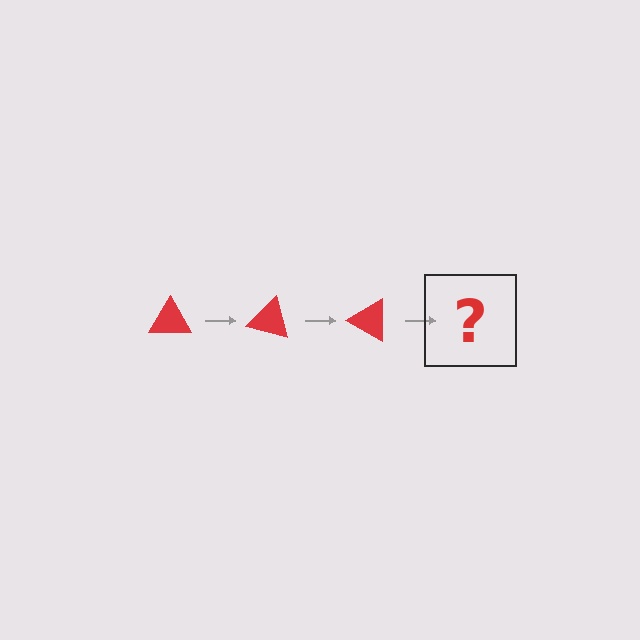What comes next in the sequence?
The next element should be a red triangle rotated 45 degrees.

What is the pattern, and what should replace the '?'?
The pattern is that the triangle rotates 15 degrees each step. The '?' should be a red triangle rotated 45 degrees.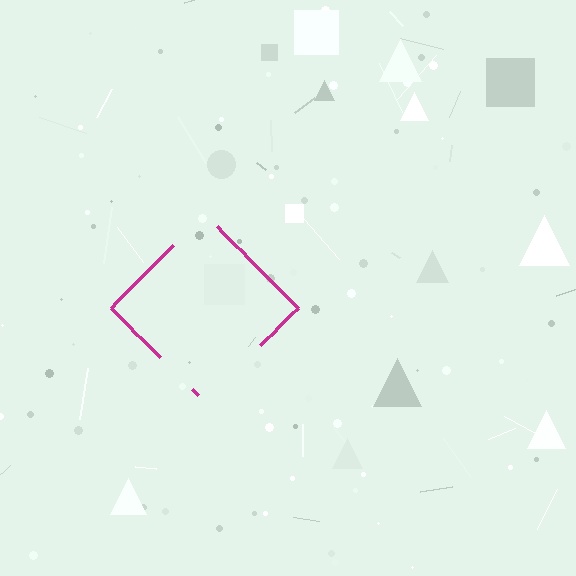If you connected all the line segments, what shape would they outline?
They would outline a diamond.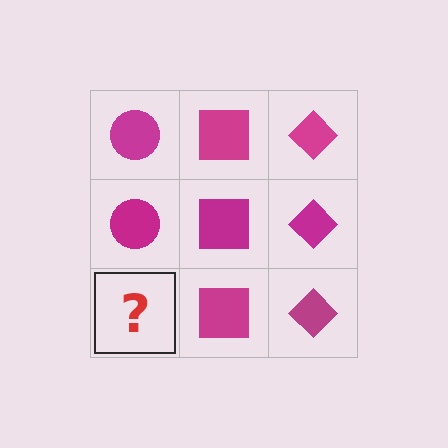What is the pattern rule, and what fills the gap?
The rule is that each column has a consistent shape. The gap should be filled with a magenta circle.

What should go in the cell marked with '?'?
The missing cell should contain a magenta circle.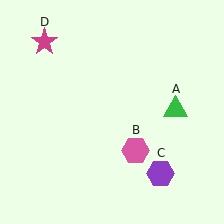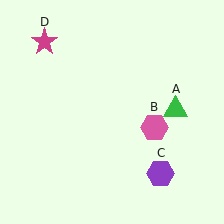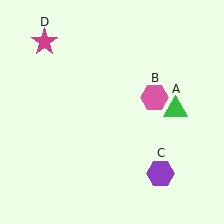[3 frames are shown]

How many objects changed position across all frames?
1 object changed position: pink hexagon (object B).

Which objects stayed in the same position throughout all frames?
Green triangle (object A) and purple hexagon (object C) and magenta star (object D) remained stationary.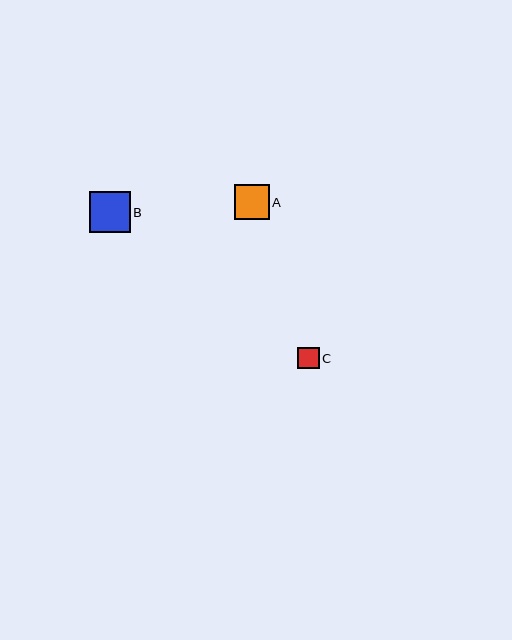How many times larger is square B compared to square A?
Square B is approximately 1.2 times the size of square A.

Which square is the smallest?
Square C is the smallest with a size of approximately 22 pixels.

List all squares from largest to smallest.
From largest to smallest: B, A, C.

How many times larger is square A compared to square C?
Square A is approximately 1.6 times the size of square C.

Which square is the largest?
Square B is the largest with a size of approximately 41 pixels.